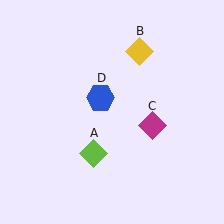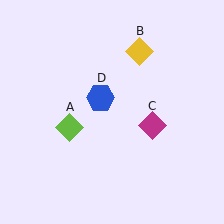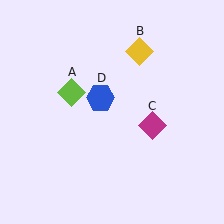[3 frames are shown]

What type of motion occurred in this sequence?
The lime diamond (object A) rotated clockwise around the center of the scene.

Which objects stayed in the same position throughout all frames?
Yellow diamond (object B) and magenta diamond (object C) and blue hexagon (object D) remained stationary.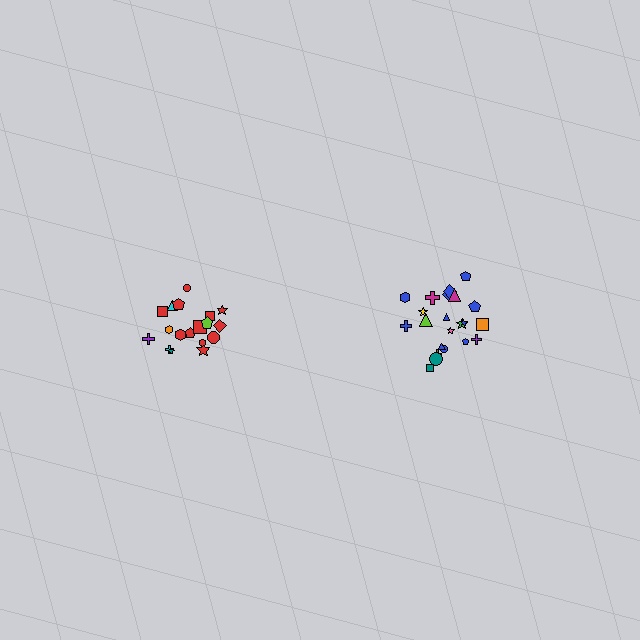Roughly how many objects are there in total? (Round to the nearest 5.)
Roughly 40 objects in total.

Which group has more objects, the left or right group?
The right group.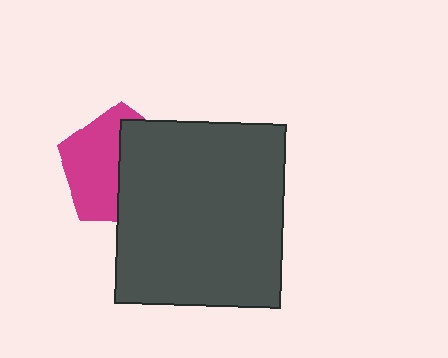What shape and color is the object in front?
The object in front is a dark gray rectangle.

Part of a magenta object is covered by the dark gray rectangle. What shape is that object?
It is a pentagon.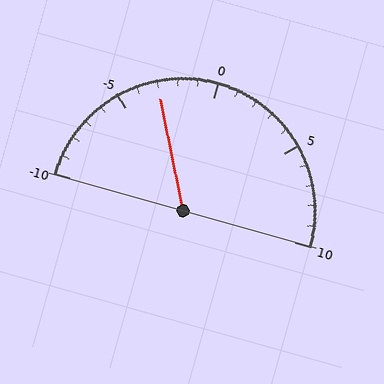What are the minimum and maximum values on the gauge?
The gauge ranges from -10 to 10.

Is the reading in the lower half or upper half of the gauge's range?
The reading is in the lower half of the range (-10 to 10).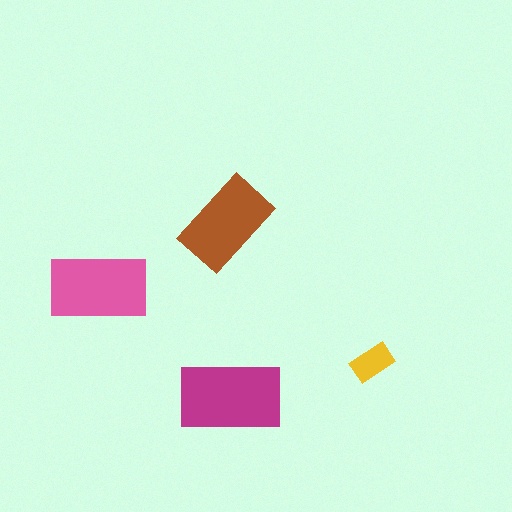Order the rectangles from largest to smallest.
the magenta one, the pink one, the brown one, the yellow one.